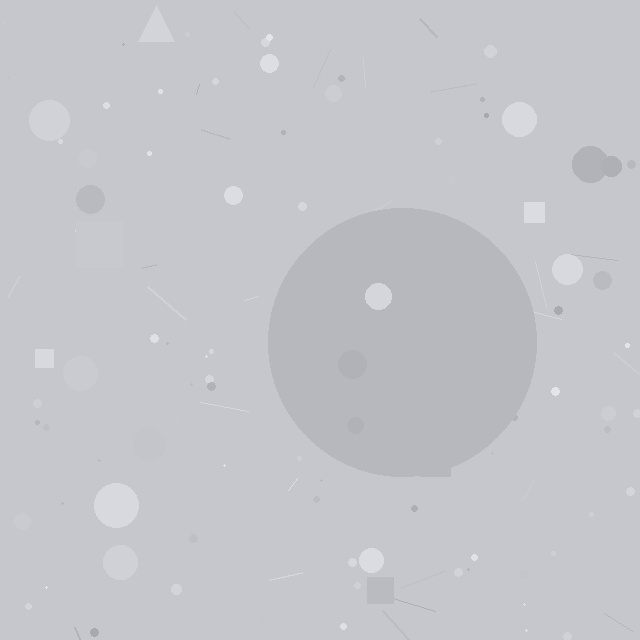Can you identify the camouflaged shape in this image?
The camouflaged shape is a circle.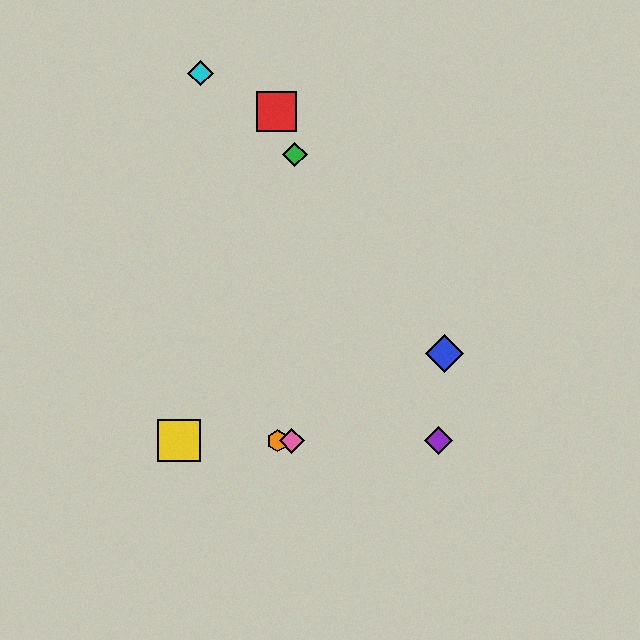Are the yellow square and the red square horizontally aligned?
No, the yellow square is at y≈441 and the red square is at y≈112.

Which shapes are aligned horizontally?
The yellow square, the purple diamond, the orange hexagon, the pink diamond are aligned horizontally.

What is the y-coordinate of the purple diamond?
The purple diamond is at y≈441.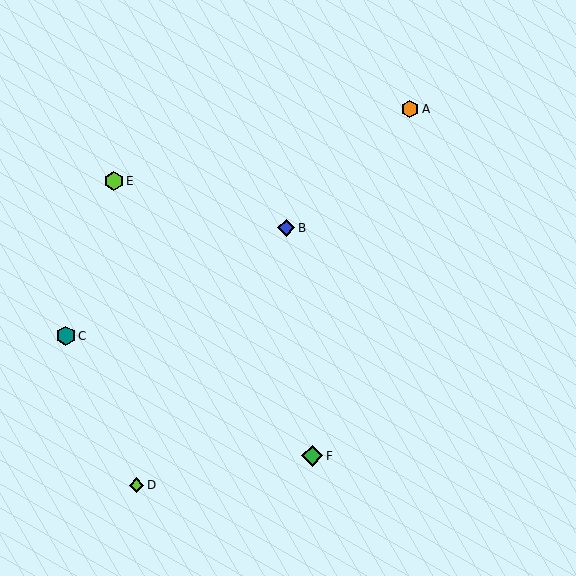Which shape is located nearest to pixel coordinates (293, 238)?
The blue diamond (labeled B) at (286, 228) is nearest to that location.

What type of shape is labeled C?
Shape C is a teal hexagon.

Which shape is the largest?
The green diamond (labeled F) is the largest.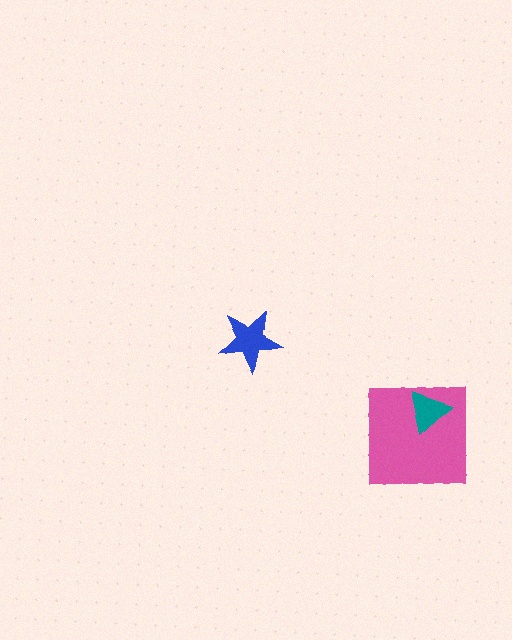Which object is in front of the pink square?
The teal triangle is in front of the pink square.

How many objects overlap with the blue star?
0 objects overlap with the blue star.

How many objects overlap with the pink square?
1 object overlaps with the pink square.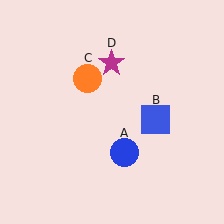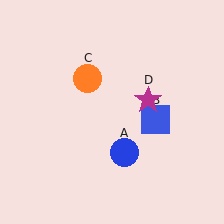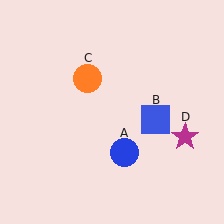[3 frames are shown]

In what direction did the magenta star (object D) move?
The magenta star (object D) moved down and to the right.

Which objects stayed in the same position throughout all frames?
Blue circle (object A) and blue square (object B) and orange circle (object C) remained stationary.